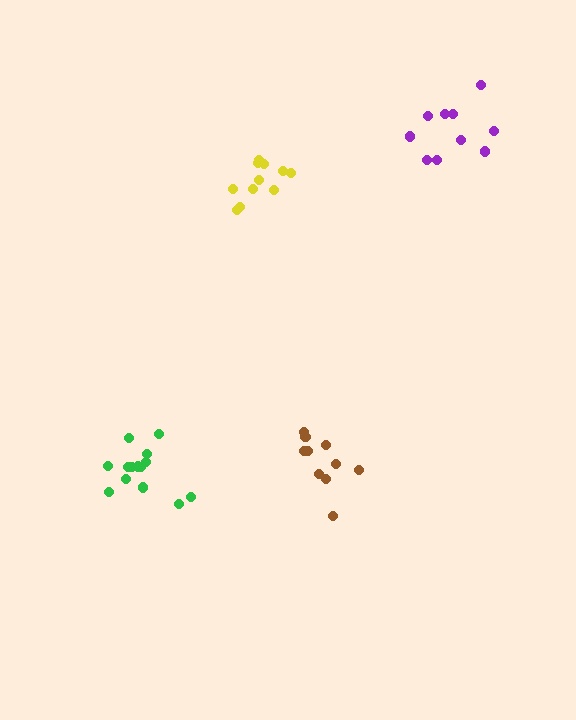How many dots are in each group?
Group 1: 14 dots, Group 2: 11 dots, Group 3: 10 dots, Group 4: 10 dots (45 total).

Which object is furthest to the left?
The green cluster is leftmost.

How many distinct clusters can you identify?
There are 4 distinct clusters.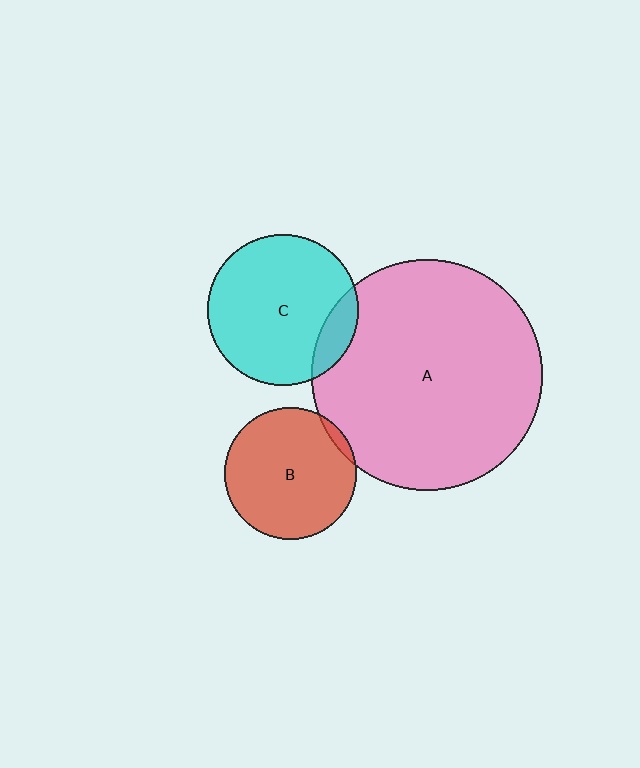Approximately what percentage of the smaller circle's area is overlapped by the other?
Approximately 15%.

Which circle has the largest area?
Circle A (pink).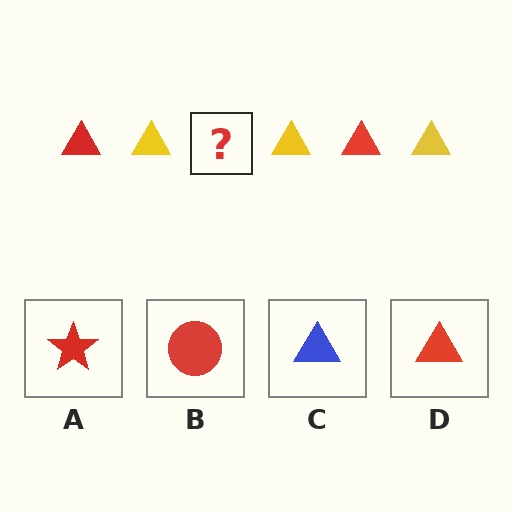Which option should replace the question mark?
Option D.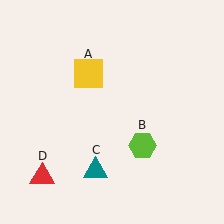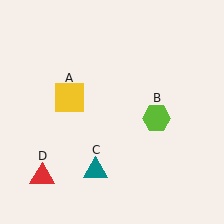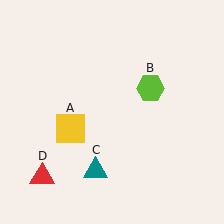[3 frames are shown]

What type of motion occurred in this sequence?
The yellow square (object A), lime hexagon (object B) rotated counterclockwise around the center of the scene.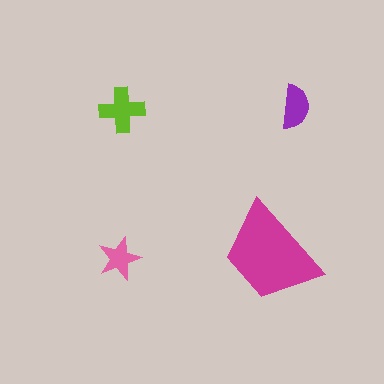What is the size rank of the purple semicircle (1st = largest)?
3rd.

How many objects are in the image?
There are 4 objects in the image.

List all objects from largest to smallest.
The magenta trapezoid, the lime cross, the purple semicircle, the pink star.